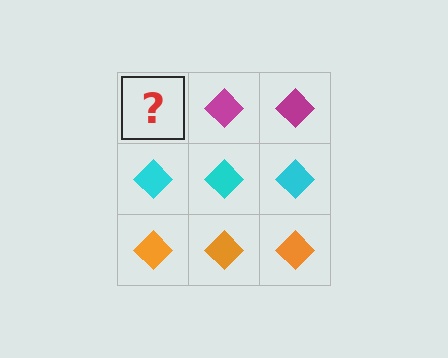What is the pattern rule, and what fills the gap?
The rule is that each row has a consistent color. The gap should be filled with a magenta diamond.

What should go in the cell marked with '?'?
The missing cell should contain a magenta diamond.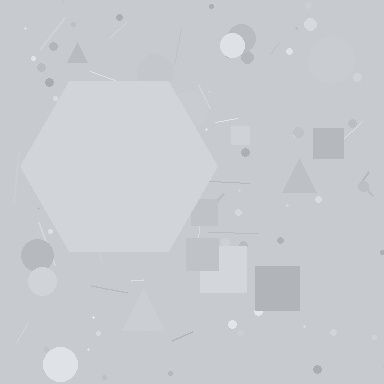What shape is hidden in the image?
A hexagon is hidden in the image.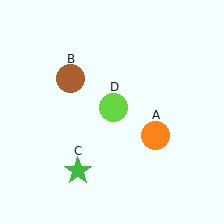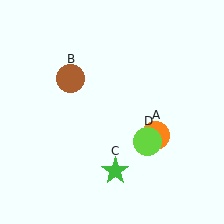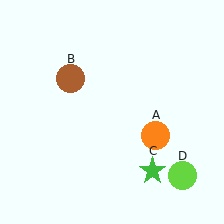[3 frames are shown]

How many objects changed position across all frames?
2 objects changed position: green star (object C), lime circle (object D).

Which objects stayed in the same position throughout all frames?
Orange circle (object A) and brown circle (object B) remained stationary.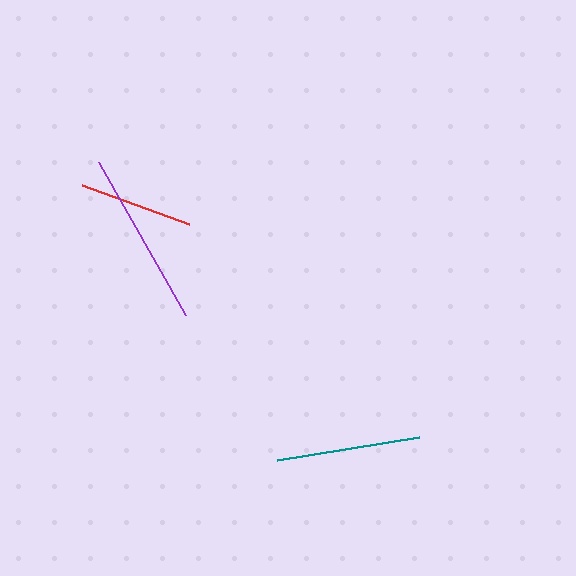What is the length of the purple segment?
The purple segment is approximately 176 pixels long.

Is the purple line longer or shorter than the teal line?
The purple line is longer than the teal line.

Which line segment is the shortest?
The red line is the shortest at approximately 114 pixels.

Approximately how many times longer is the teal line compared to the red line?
The teal line is approximately 1.3 times the length of the red line.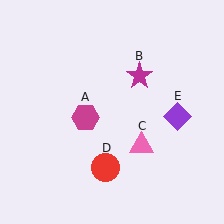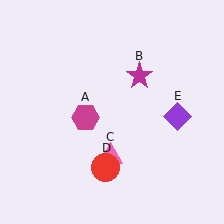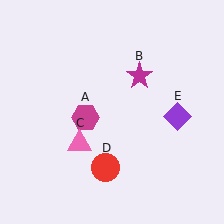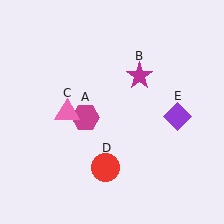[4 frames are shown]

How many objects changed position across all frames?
1 object changed position: pink triangle (object C).